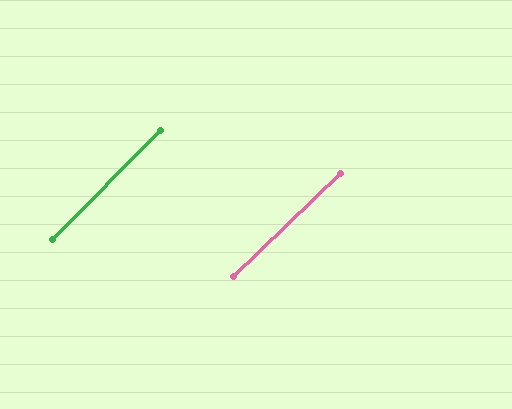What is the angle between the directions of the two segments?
Approximately 1 degree.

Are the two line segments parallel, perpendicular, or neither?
Parallel — their directions differ by only 1.2°.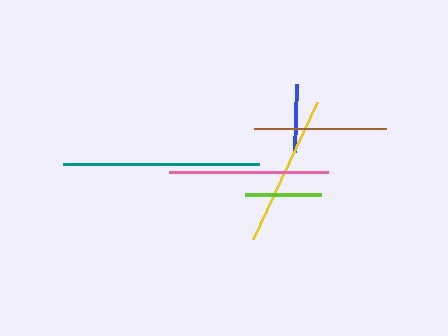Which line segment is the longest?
The teal line is the longest at approximately 196 pixels.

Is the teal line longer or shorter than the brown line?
The teal line is longer than the brown line.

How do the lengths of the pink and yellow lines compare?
The pink and yellow lines are approximately the same length.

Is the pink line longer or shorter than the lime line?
The pink line is longer than the lime line.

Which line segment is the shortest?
The blue line is the shortest at approximately 68 pixels.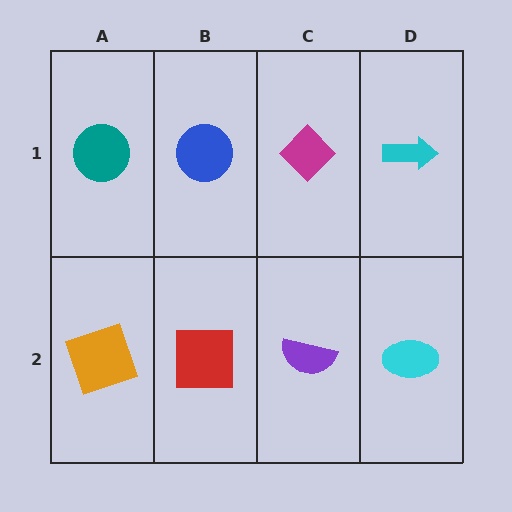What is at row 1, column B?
A blue circle.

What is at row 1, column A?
A teal circle.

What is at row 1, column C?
A magenta diamond.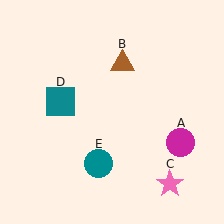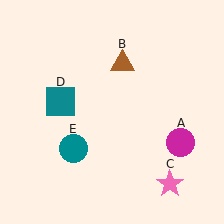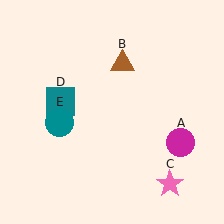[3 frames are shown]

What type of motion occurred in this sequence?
The teal circle (object E) rotated clockwise around the center of the scene.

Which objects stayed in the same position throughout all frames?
Magenta circle (object A) and brown triangle (object B) and pink star (object C) and teal square (object D) remained stationary.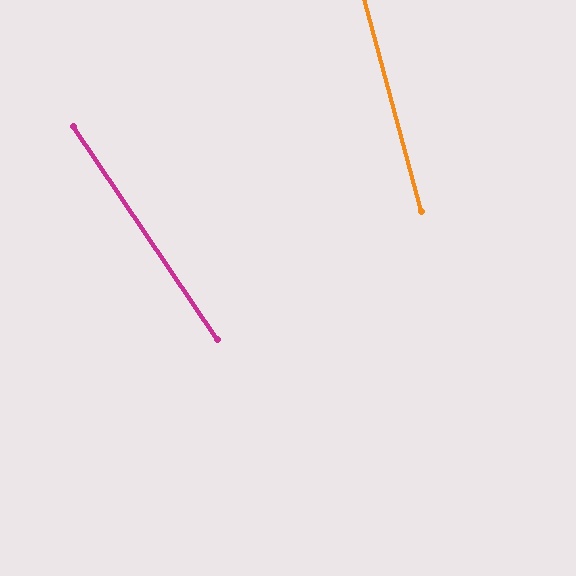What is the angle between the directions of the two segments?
Approximately 19 degrees.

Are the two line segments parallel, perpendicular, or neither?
Neither parallel nor perpendicular — they differ by about 19°.